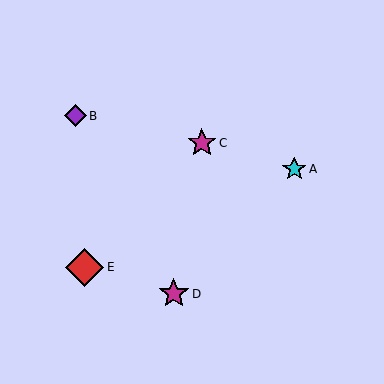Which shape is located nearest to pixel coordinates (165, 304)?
The magenta star (labeled D) at (174, 294) is nearest to that location.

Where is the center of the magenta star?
The center of the magenta star is at (202, 143).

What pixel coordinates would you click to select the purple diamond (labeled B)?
Click at (75, 116) to select the purple diamond B.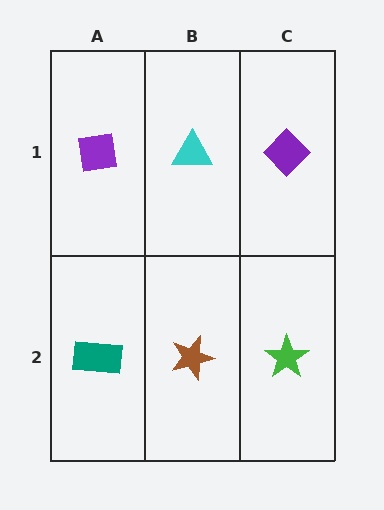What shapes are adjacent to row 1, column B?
A brown star (row 2, column B), a purple square (row 1, column A), a purple diamond (row 1, column C).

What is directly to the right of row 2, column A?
A brown star.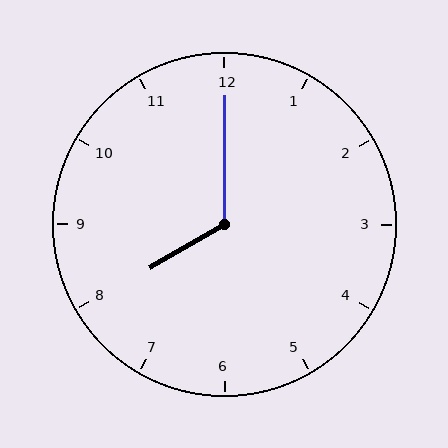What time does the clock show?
8:00.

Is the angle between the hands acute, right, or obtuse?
It is obtuse.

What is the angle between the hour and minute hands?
Approximately 120 degrees.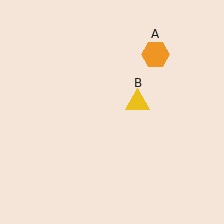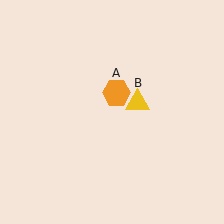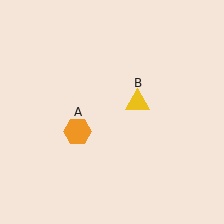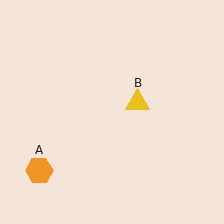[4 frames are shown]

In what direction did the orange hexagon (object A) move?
The orange hexagon (object A) moved down and to the left.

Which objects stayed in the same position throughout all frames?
Yellow triangle (object B) remained stationary.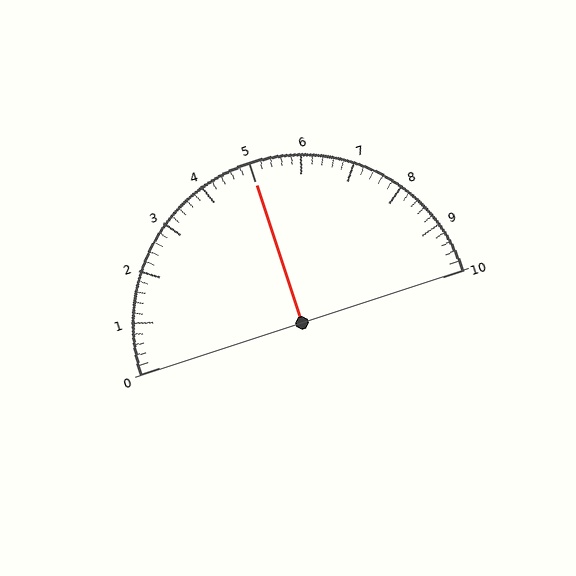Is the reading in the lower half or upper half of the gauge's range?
The reading is in the upper half of the range (0 to 10).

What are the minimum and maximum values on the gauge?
The gauge ranges from 0 to 10.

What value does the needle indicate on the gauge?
The needle indicates approximately 5.0.